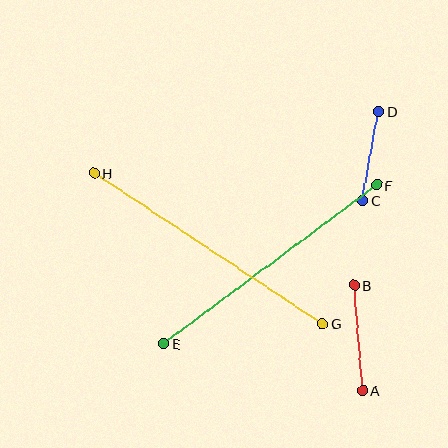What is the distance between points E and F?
The distance is approximately 266 pixels.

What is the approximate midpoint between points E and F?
The midpoint is at approximately (270, 264) pixels.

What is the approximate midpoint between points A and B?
The midpoint is at approximately (358, 338) pixels.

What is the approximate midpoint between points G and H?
The midpoint is at approximately (208, 249) pixels.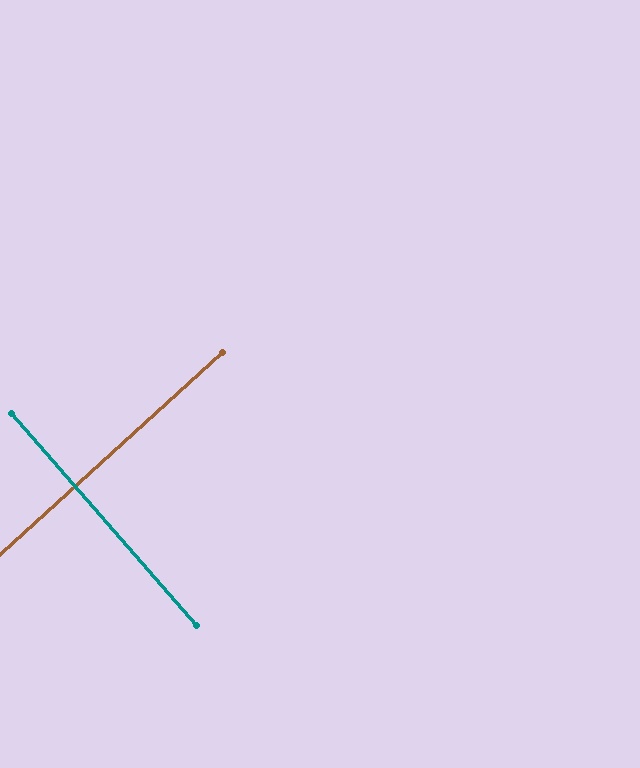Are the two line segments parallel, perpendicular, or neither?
Perpendicular — they meet at approximately 89°.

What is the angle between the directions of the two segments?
Approximately 89 degrees.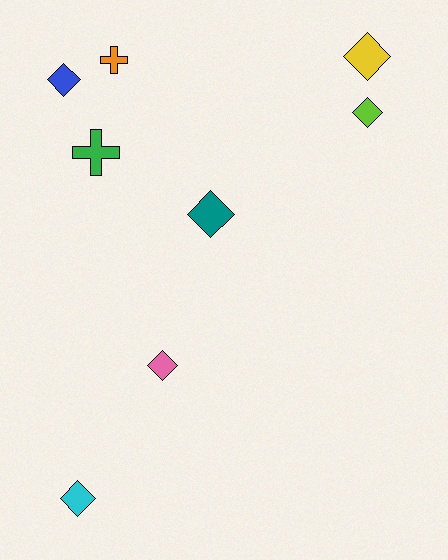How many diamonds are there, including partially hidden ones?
There are 6 diamonds.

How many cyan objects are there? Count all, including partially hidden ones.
There is 1 cyan object.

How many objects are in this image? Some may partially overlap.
There are 8 objects.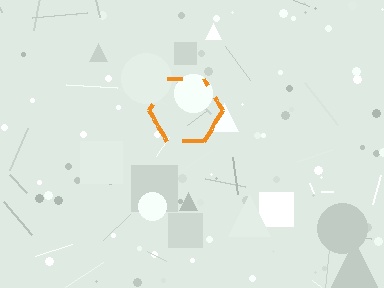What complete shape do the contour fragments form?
The contour fragments form a hexagon.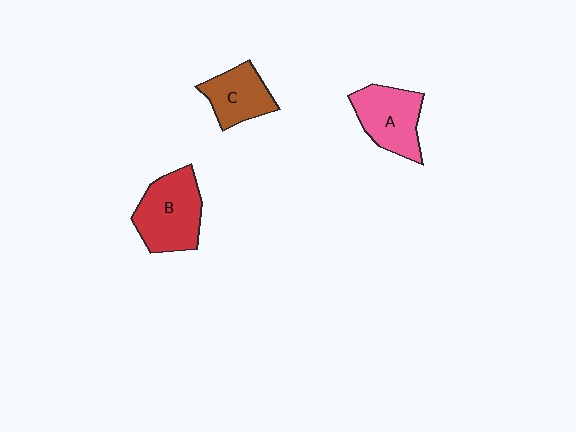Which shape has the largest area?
Shape B (red).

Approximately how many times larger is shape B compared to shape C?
Approximately 1.4 times.